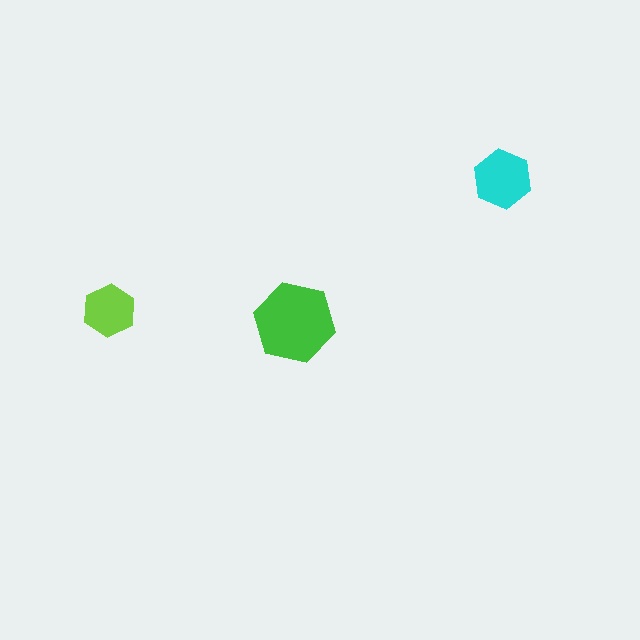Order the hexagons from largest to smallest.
the green one, the cyan one, the lime one.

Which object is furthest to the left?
The lime hexagon is leftmost.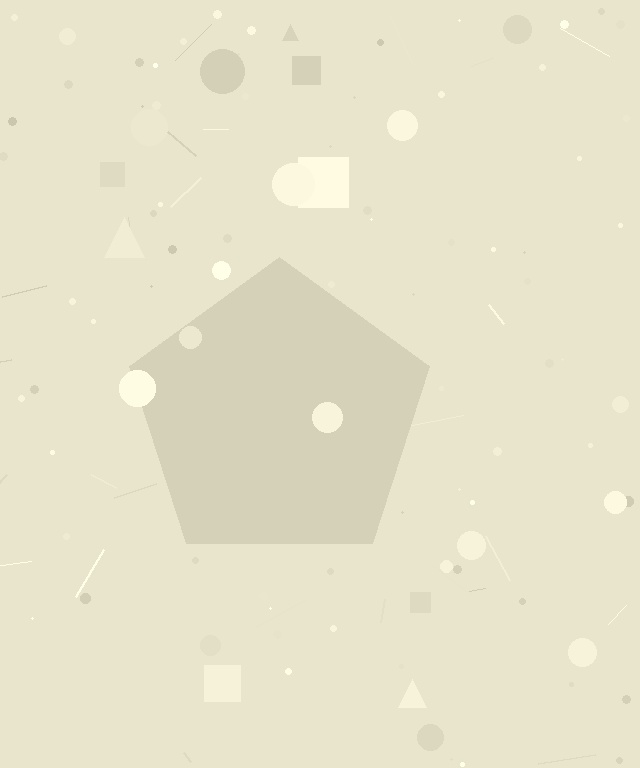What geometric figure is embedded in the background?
A pentagon is embedded in the background.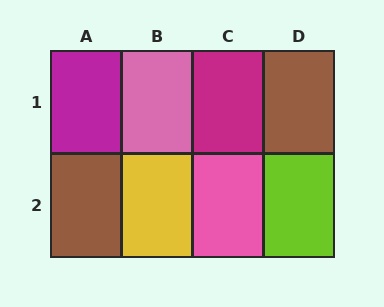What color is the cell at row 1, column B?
Pink.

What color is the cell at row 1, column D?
Brown.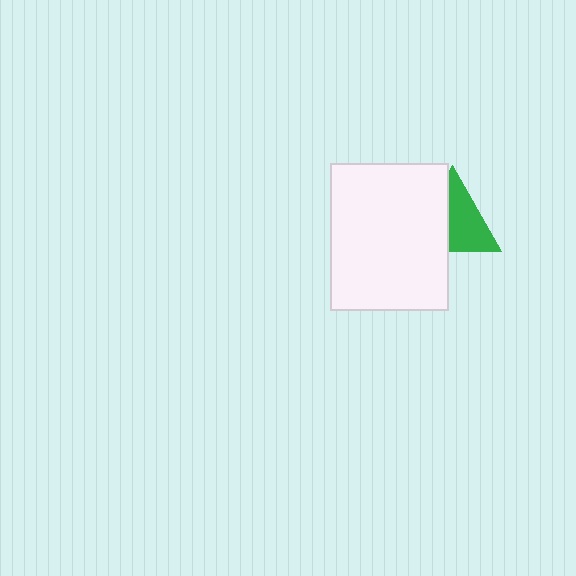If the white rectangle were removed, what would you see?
You would see the complete green triangle.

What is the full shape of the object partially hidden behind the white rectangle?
The partially hidden object is a green triangle.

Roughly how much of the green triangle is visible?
About half of it is visible (roughly 55%).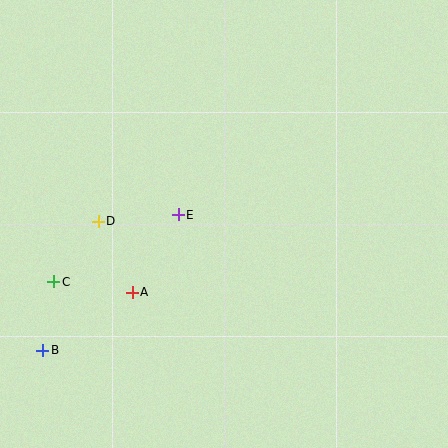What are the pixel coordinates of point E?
Point E is at (178, 215).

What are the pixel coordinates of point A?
Point A is at (132, 292).